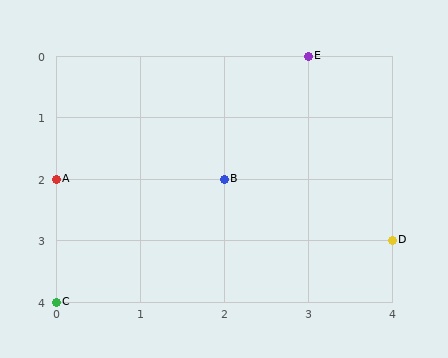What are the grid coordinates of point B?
Point B is at grid coordinates (2, 2).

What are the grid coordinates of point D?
Point D is at grid coordinates (4, 3).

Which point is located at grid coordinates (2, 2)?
Point B is at (2, 2).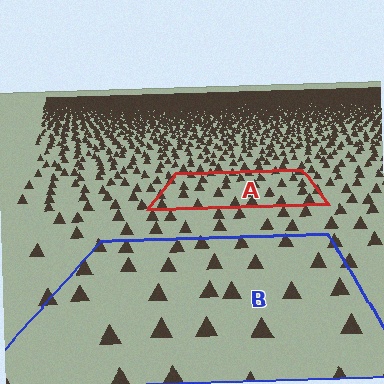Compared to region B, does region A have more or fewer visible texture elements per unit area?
Region A has more texture elements per unit area — they are packed more densely because it is farther away.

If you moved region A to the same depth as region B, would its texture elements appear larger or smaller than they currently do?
They would appear larger. At a closer depth, the same texture elements are projected at a bigger on-screen size.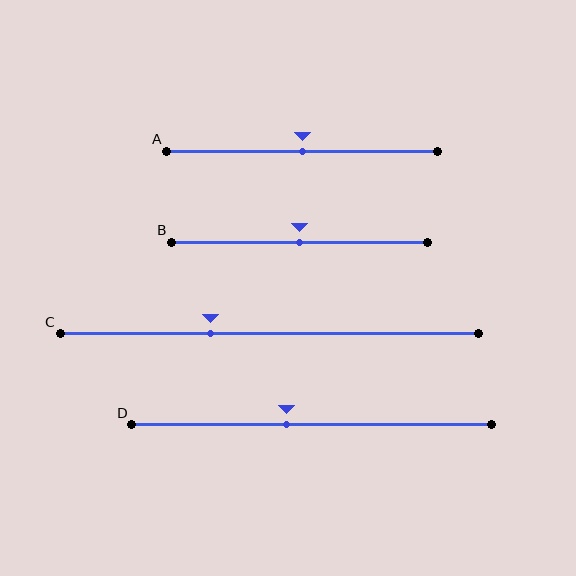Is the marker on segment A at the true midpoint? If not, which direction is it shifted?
Yes, the marker on segment A is at the true midpoint.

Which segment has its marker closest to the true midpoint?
Segment A has its marker closest to the true midpoint.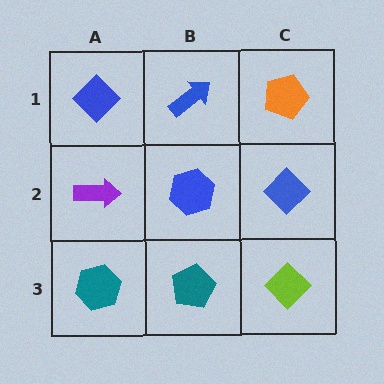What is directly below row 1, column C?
A blue diamond.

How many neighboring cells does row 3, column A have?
2.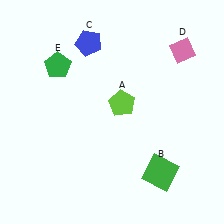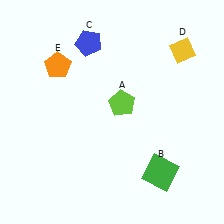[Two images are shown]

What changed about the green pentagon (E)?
In Image 1, E is green. In Image 2, it changed to orange.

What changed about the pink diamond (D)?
In Image 1, D is pink. In Image 2, it changed to yellow.